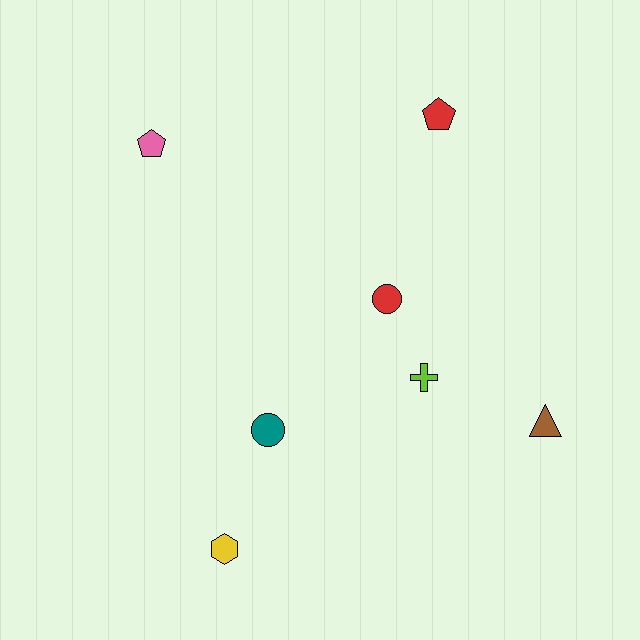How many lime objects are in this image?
There is 1 lime object.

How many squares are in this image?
There are no squares.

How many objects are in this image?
There are 7 objects.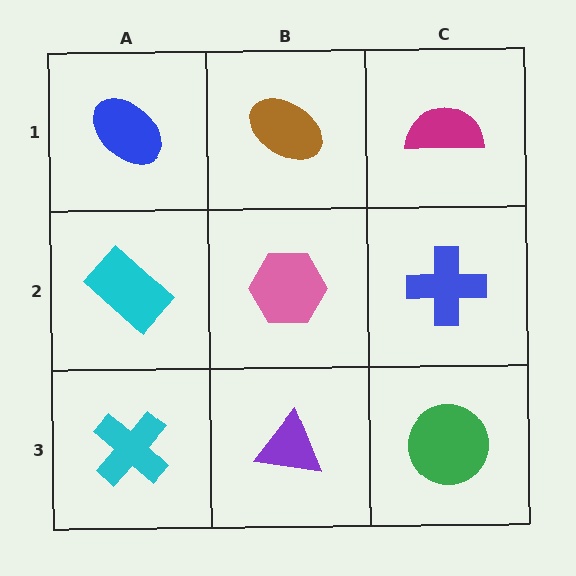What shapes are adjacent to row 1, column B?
A pink hexagon (row 2, column B), a blue ellipse (row 1, column A), a magenta semicircle (row 1, column C).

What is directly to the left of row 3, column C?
A purple triangle.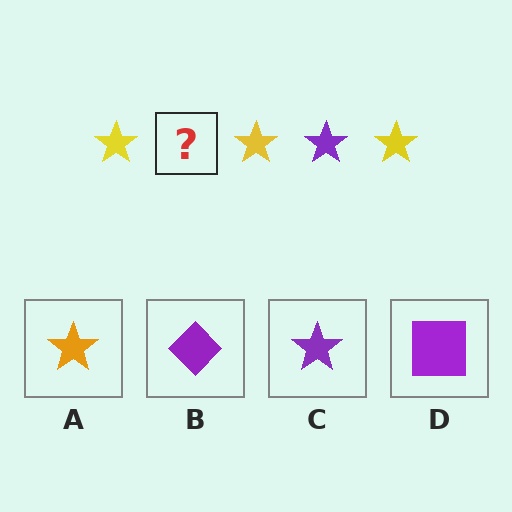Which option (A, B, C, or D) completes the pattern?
C.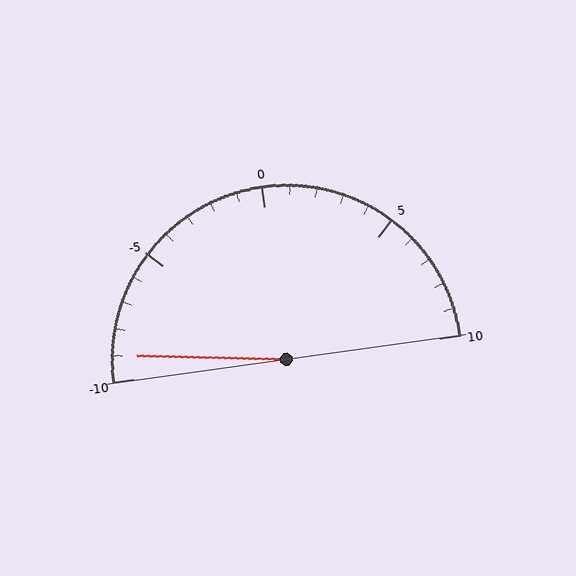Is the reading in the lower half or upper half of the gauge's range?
The reading is in the lower half of the range (-10 to 10).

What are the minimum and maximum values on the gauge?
The gauge ranges from -10 to 10.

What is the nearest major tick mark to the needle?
The nearest major tick mark is -10.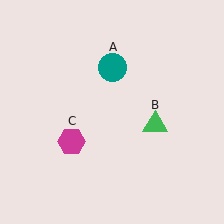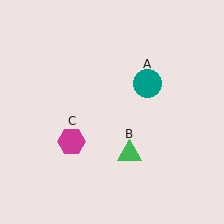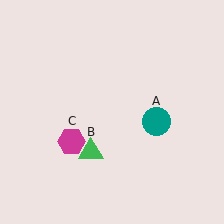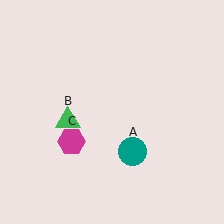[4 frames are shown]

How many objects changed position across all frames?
2 objects changed position: teal circle (object A), green triangle (object B).